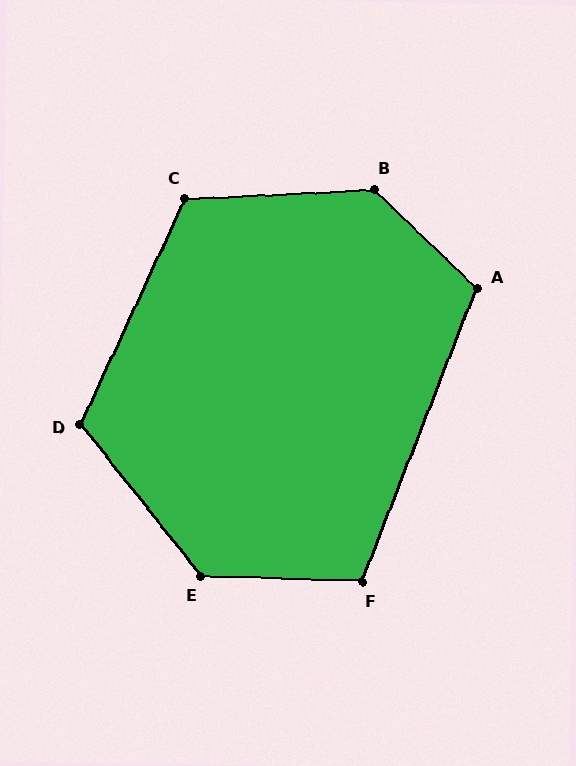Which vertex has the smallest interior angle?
F, at approximately 110 degrees.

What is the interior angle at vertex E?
Approximately 130 degrees (obtuse).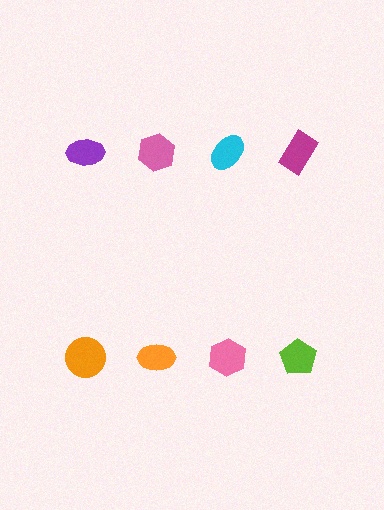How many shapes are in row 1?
4 shapes.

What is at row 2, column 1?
An orange circle.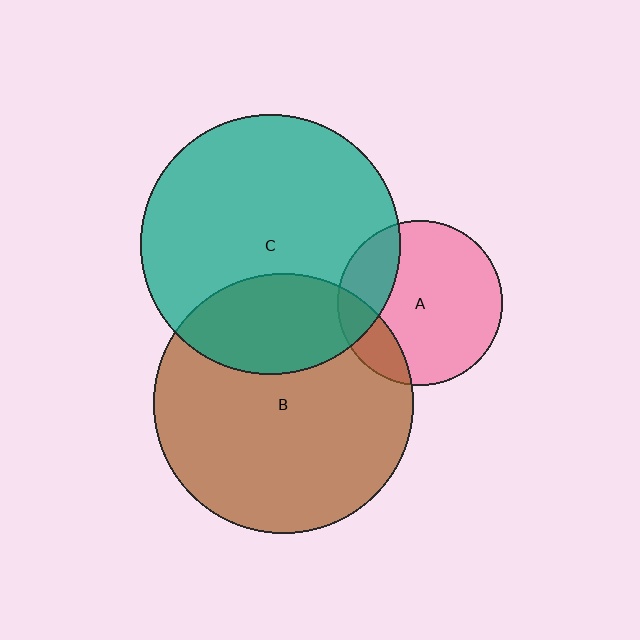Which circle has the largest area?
Circle B (brown).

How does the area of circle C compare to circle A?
Approximately 2.5 times.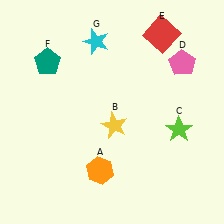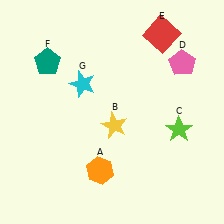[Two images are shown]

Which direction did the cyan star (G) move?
The cyan star (G) moved down.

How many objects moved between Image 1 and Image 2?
1 object moved between the two images.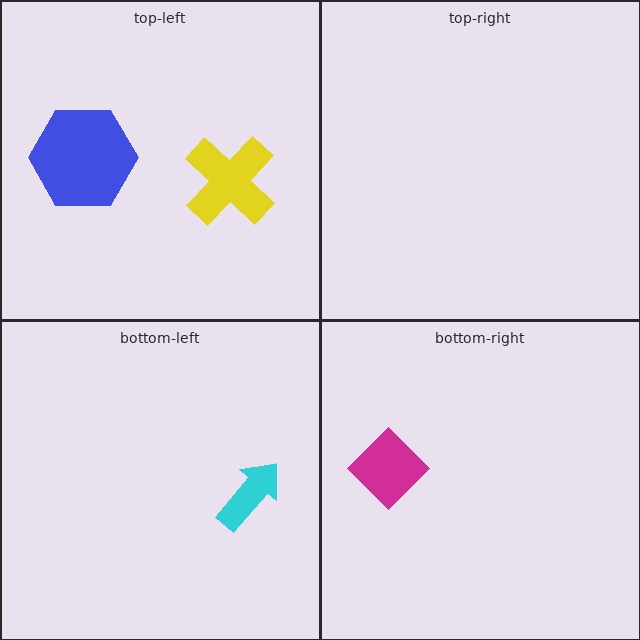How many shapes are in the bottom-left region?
1.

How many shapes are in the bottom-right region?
1.